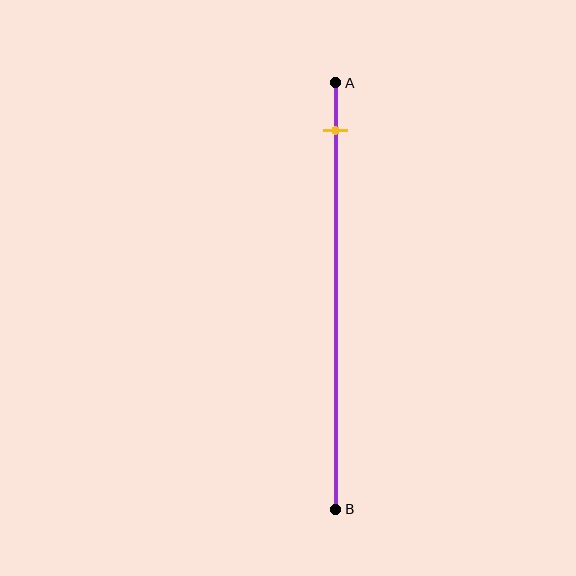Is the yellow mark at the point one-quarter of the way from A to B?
No, the mark is at about 10% from A, not at the 25% one-quarter point.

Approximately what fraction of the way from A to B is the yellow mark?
The yellow mark is approximately 10% of the way from A to B.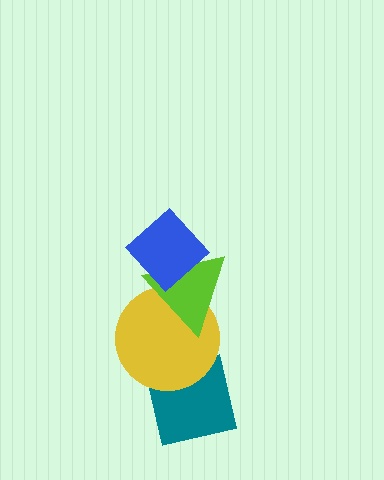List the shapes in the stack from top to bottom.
From top to bottom: the blue diamond, the lime triangle, the yellow circle, the teal square.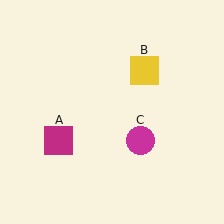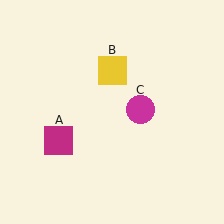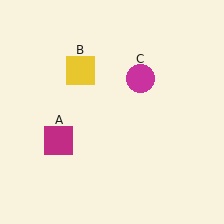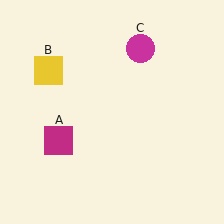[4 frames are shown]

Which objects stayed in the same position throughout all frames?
Magenta square (object A) remained stationary.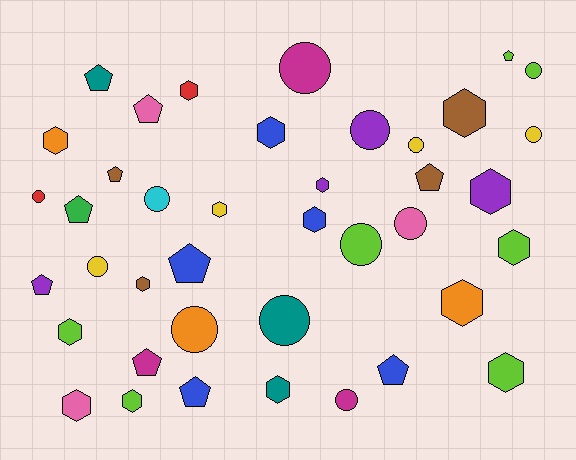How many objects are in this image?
There are 40 objects.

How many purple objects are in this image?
There are 4 purple objects.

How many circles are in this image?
There are 13 circles.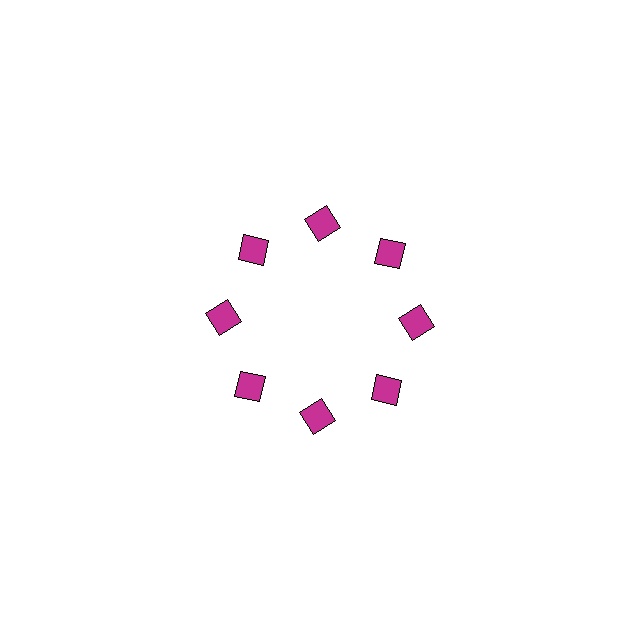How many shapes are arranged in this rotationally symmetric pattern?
There are 8 shapes, arranged in 8 groups of 1.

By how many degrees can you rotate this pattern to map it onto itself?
The pattern maps onto itself every 45 degrees of rotation.